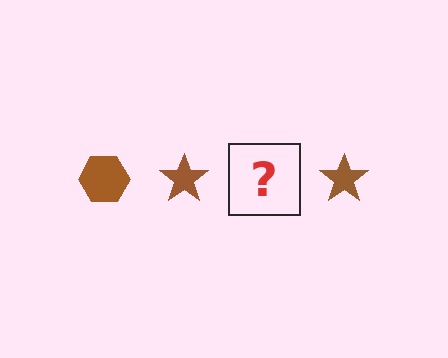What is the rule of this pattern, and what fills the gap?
The rule is that the pattern cycles through hexagon, star shapes in brown. The gap should be filled with a brown hexagon.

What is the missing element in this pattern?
The missing element is a brown hexagon.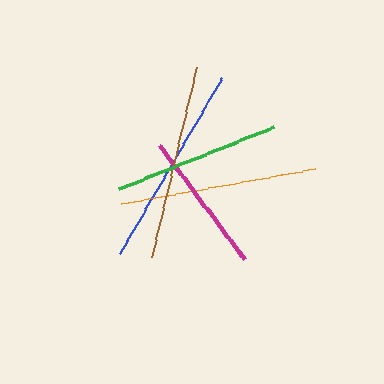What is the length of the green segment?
The green segment is approximately 167 pixels long.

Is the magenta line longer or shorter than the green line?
The green line is longer than the magenta line.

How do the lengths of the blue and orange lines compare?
The blue and orange lines are approximately the same length.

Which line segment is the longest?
The blue line is the longest at approximately 204 pixels.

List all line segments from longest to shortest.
From longest to shortest: blue, orange, brown, green, magenta.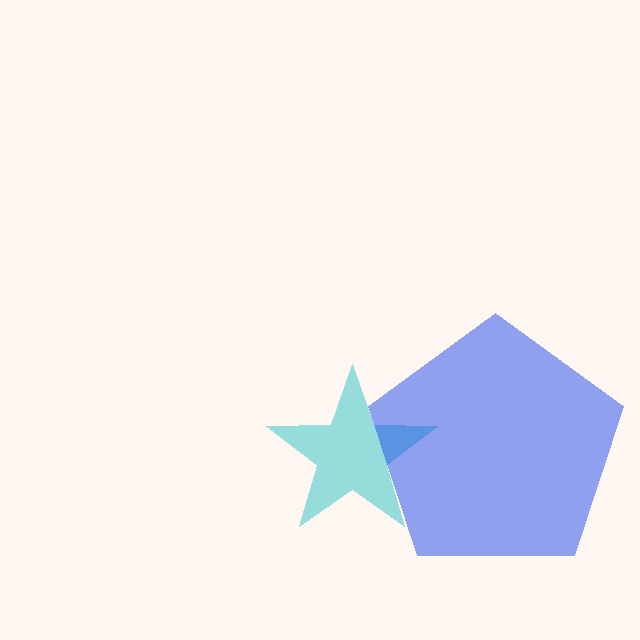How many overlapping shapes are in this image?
There are 2 overlapping shapes in the image.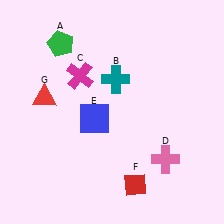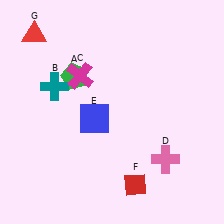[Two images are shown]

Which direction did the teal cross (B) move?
The teal cross (B) moved left.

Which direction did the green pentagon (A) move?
The green pentagon (A) moved down.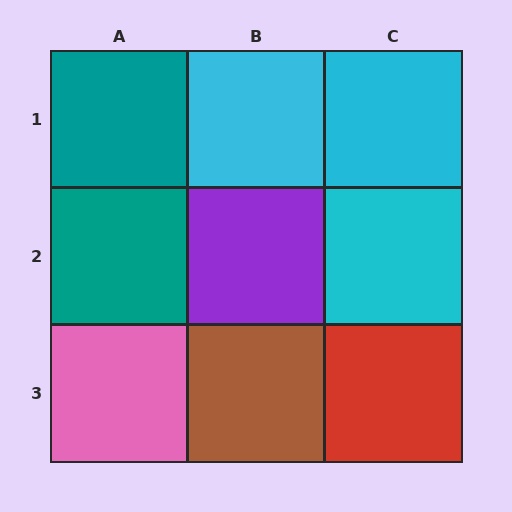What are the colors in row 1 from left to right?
Teal, cyan, cyan.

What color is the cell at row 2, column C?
Cyan.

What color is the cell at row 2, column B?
Purple.